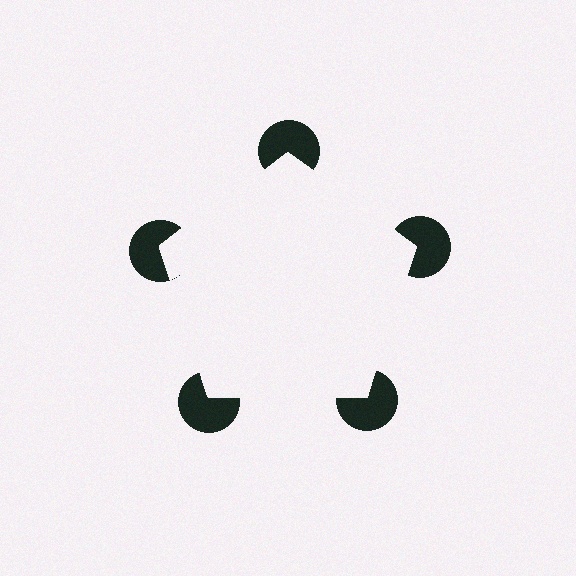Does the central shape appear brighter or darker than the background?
It typically appears slightly brighter than the background, even though no actual brightness change is drawn.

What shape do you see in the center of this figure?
An illusory pentagon — its edges are inferred from the aligned wedge cuts in the pac-man discs, not physically drawn.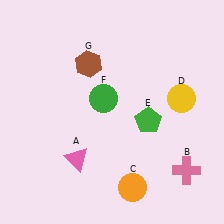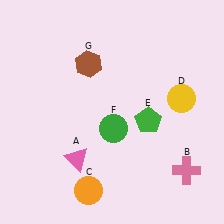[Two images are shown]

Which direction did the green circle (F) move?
The green circle (F) moved down.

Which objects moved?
The objects that moved are: the orange circle (C), the green circle (F).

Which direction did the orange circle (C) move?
The orange circle (C) moved left.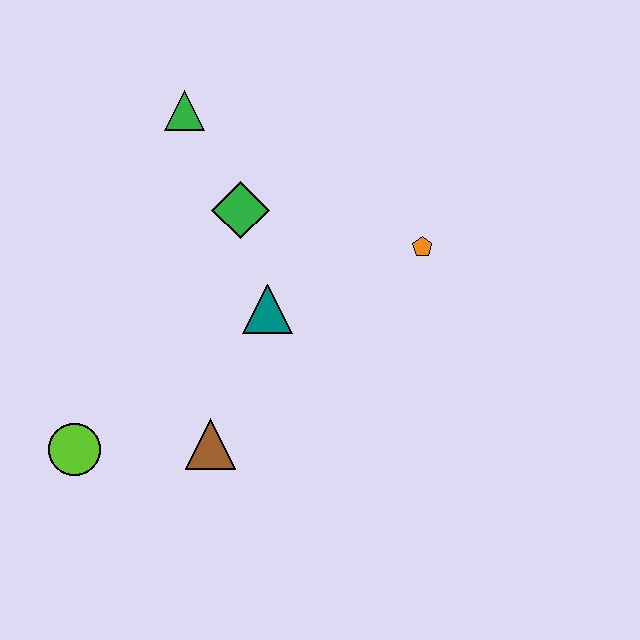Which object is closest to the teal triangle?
The green diamond is closest to the teal triangle.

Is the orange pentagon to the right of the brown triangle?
Yes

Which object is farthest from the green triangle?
The lime circle is farthest from the green triangle.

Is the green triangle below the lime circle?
No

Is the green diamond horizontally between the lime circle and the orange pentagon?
Yes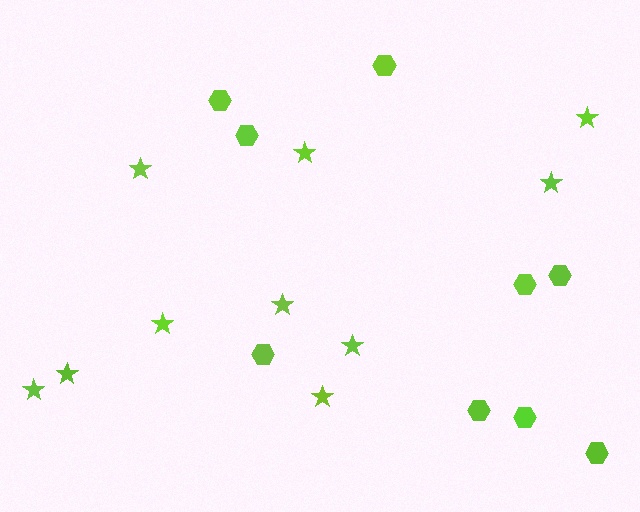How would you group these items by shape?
There are 2 groups: one group of stars (10) and one group of hexagons (9).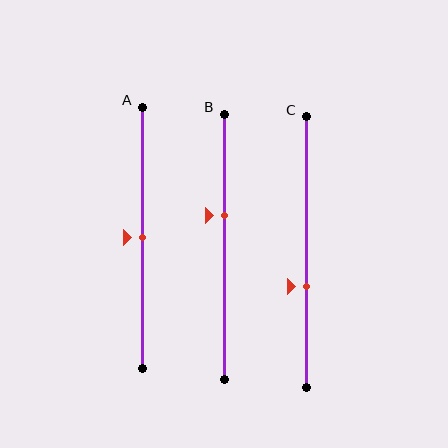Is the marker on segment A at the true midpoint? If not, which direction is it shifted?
Yes, the marker on segment A is at the true midpoint.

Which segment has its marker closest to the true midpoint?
Segment A has its marker closest to the true midpoint.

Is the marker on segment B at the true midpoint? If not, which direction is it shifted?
No, the marker on segment B is shifted upward by about 12% of the segment length.